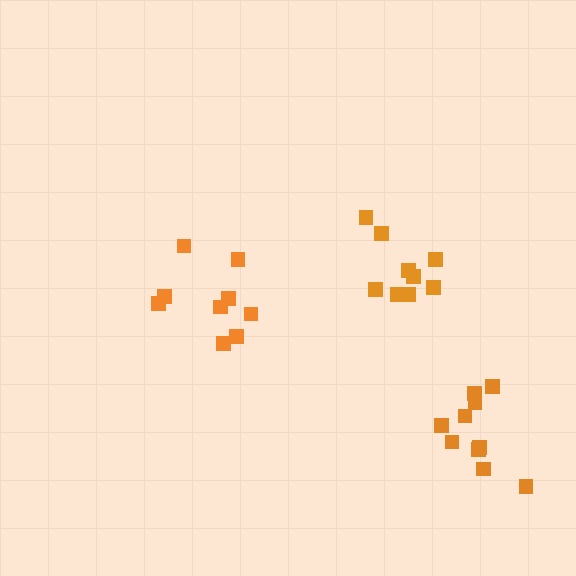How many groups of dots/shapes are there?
There are 3 groups.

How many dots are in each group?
Group 1: 9 dots, Group 2: 9 dots, Group 3: 10 dots (28 total).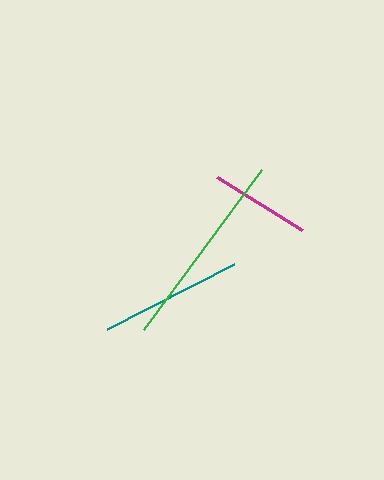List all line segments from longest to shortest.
From longest to shortest: green, teal, magenta.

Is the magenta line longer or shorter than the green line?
The green line is longer than the magenta line.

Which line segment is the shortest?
The magenta line is the shortest at approximately 100 pixels.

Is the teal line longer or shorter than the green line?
The green line is longer than the teal line.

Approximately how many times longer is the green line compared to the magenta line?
The green line is approximately 2.0 times the length of the magenta line.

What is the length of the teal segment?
The teal segment is approximately 142 pixels long.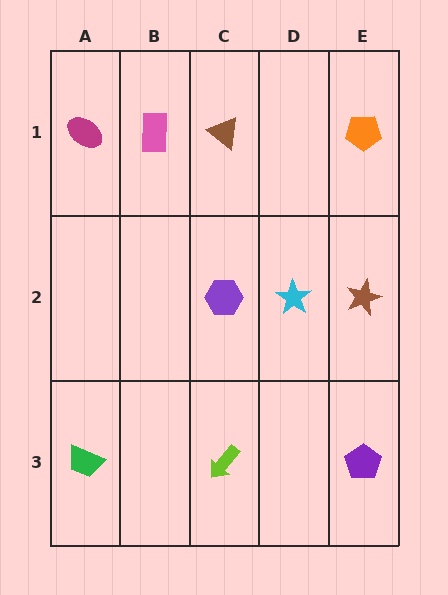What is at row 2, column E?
A brown star.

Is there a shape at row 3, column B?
No, that cell is empty.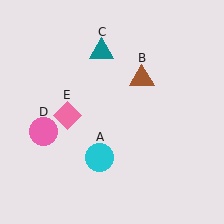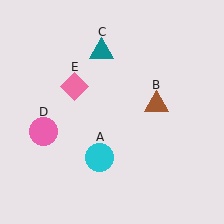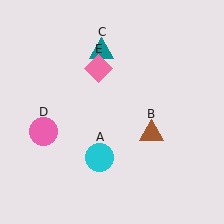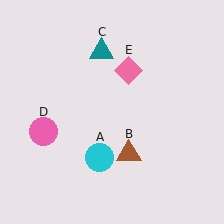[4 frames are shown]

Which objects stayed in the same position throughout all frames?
Cyan circle (object A) and teal triangle (object C) and pink circle (object D) remained stationary.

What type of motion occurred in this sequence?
The brown triangle (object B), pink diamond (object E) rotated clockwise around the center of the scene.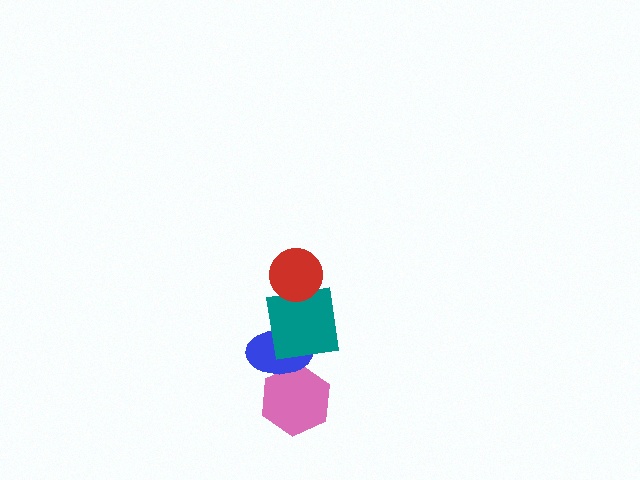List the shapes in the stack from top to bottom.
From top to bottom: the red circle, the teal square, the blue ellipse, the pink hexagon.